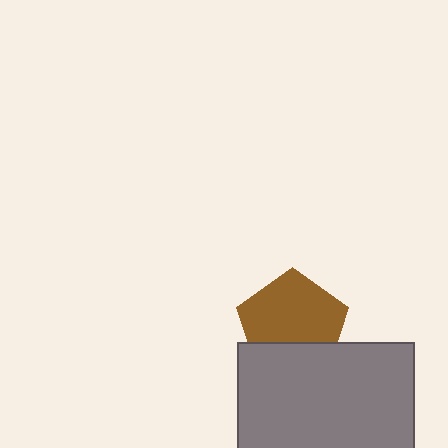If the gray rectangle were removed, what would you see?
You would see the complete brown pentagon.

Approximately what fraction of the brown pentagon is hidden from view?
Roughly 31% of the brown pentagon is hidden behind the gray rectangle.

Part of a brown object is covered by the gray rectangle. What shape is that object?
It is a pentagon.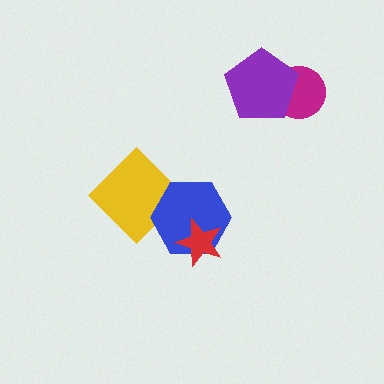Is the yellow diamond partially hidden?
Yes, it is partially covered by another shape.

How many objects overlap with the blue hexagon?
2 objects overlap with the blue hexagon.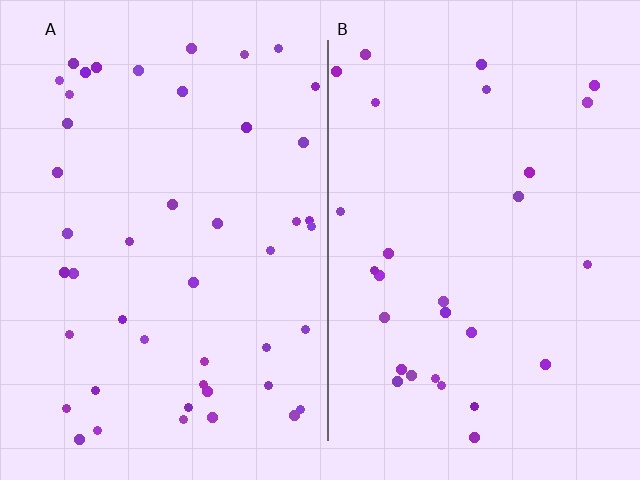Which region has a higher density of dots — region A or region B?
A (the left).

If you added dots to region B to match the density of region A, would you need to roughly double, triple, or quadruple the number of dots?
Approximately double.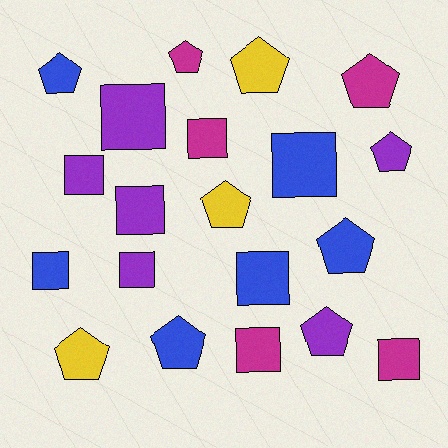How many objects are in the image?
There are 20 objects.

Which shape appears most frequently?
Square, with 10 objects.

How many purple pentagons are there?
There are 2 purple pentagons.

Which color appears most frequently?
Purple, with 6 objects.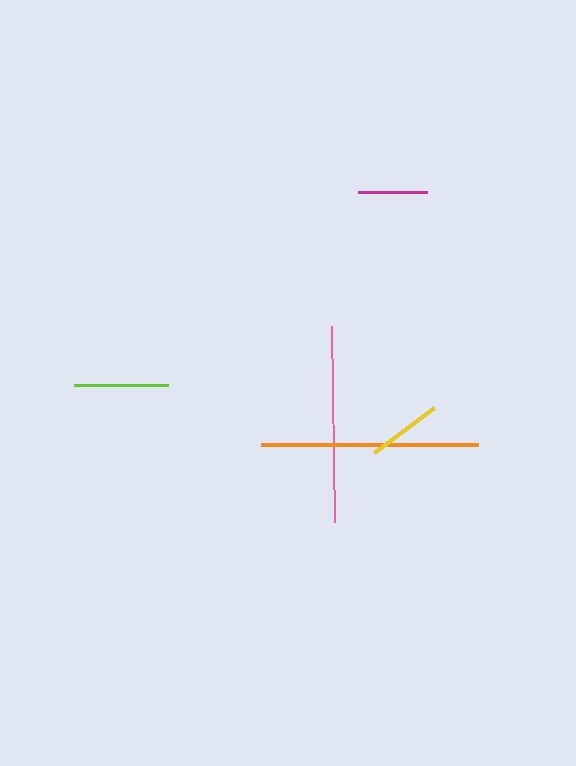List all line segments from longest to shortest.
From longest to shortest: orange, pink, lime, yellow, magenta.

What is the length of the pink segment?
The pink segment is approximately 195 pixels long.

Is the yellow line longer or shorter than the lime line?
The lime line is longer than the yellow line.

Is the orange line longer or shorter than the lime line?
The orange line is longer than the lime line.